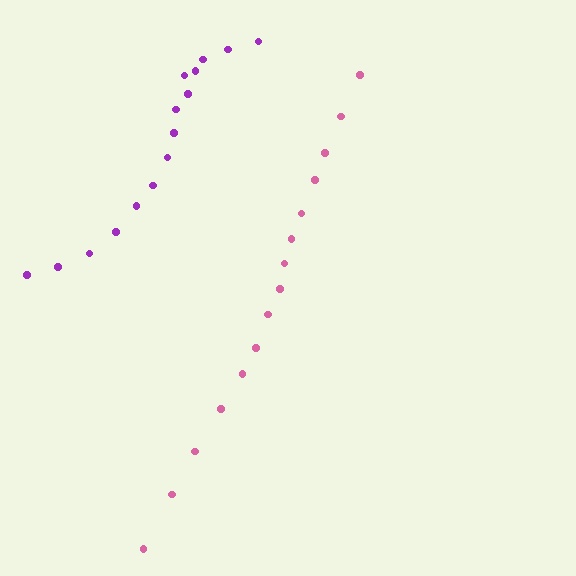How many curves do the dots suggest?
There are 2 distinct paths.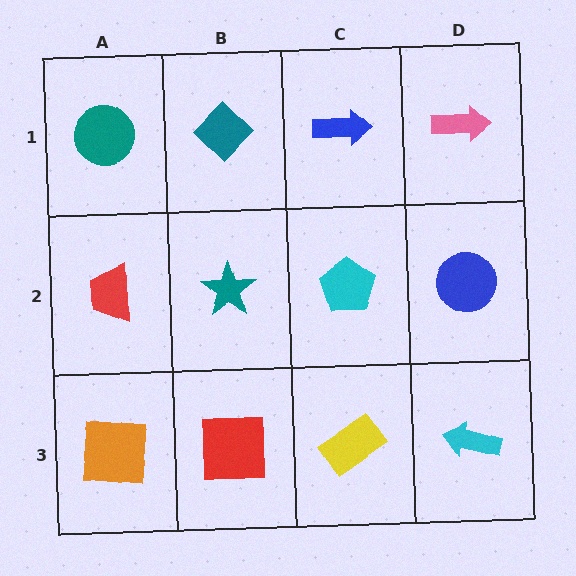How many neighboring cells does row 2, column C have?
4.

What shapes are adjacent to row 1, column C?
A cyan pentagon (row 2, column C), a teal diamond (row 1, column B), a pink arrow (row 1, column D).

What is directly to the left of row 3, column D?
A yellow rectangle.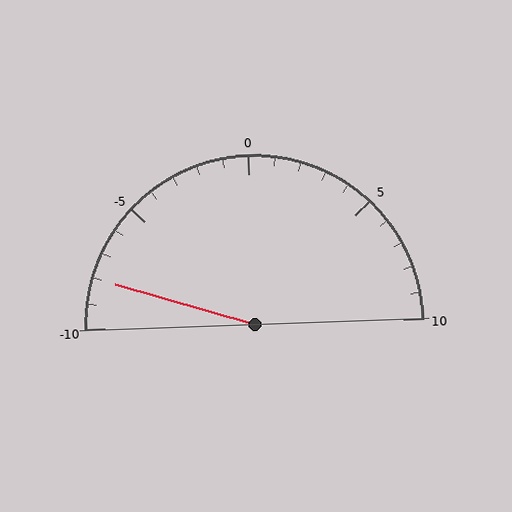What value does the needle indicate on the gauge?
The needle indicates approximately -8.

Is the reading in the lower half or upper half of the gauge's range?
The reading is in the lower half of the range (-10 to 10).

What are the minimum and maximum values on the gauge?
The gauge ranges from -10 to 10.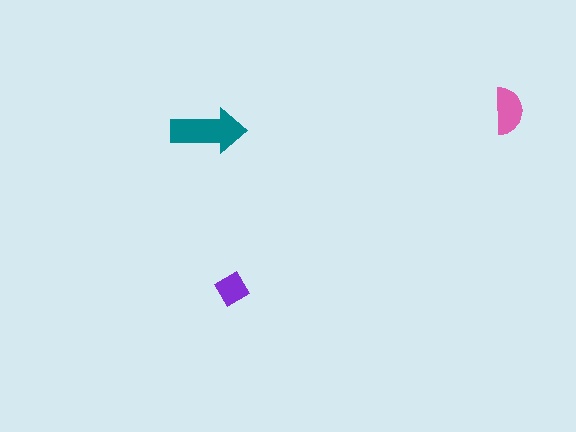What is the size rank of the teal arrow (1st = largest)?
1st.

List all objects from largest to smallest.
The teal arrow, the pink semicircle, the purple diamond.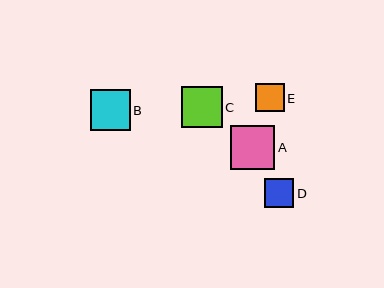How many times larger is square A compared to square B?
Square A is approximately 1.1 times the size of square B.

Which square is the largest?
Square A is the largest with a size of approximately 45 pixels.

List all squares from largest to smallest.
From largest to smallest: A, B, C, D, E.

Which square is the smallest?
Square E is the smallest with a size of approximately 28 pixels.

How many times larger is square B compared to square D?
Square B is approximately 1.4 times the size of square D.